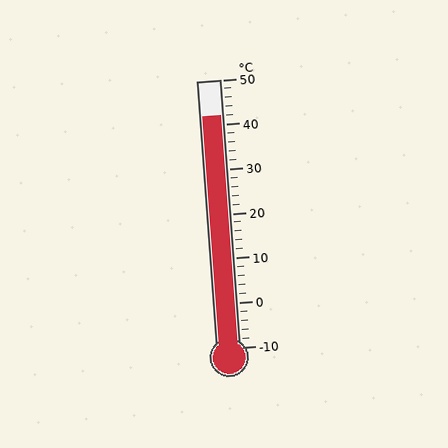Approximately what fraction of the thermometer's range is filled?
The thermometer is filled to approximately 85% of its range.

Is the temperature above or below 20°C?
The temperature is above 20°C.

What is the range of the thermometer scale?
The thermometer scale ranges from -10°C to 50°C.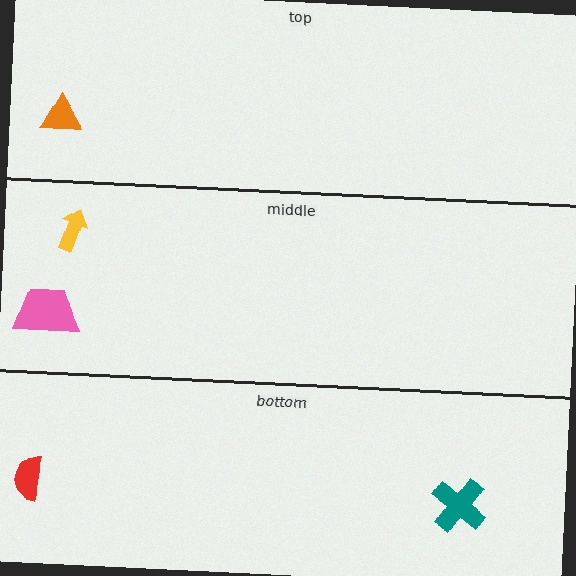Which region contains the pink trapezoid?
The middle region.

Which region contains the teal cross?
The bottom region.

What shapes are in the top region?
The orange triangle.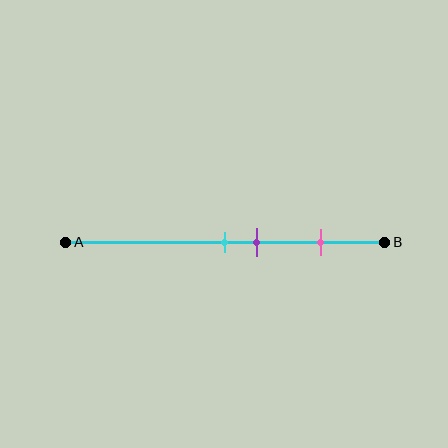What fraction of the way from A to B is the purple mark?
The purple mark is approximately 60% (0.6) of the way from A to B.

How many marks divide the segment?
There are 3 marks dividing the segment.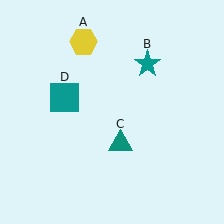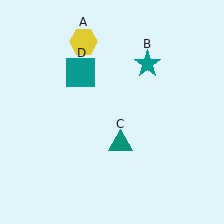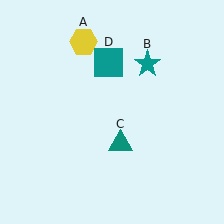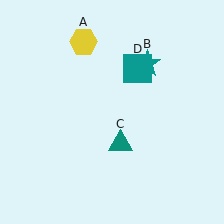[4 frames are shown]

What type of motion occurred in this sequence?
The teal square (object D) rotated clockwise around the center of the scene.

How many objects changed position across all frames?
1 object changed position: teal square (object D).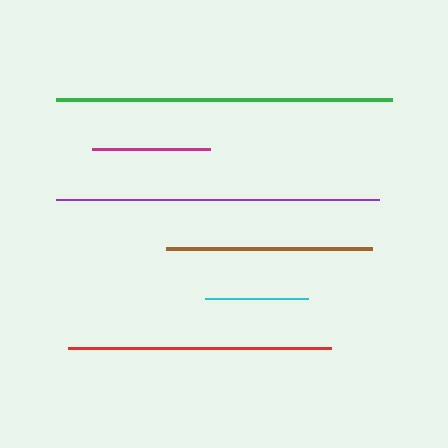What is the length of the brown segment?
The brown segment is approximately 206 pixels long.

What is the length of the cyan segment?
The cyan segment is approximately 103 pixels long.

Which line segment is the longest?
The green line is the longest at approximately 336 pixels.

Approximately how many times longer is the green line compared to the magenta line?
The green line is approximately 2.8 times the length of the magenta line.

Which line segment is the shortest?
The cyan line is the shortest at approximately 103 pixels.